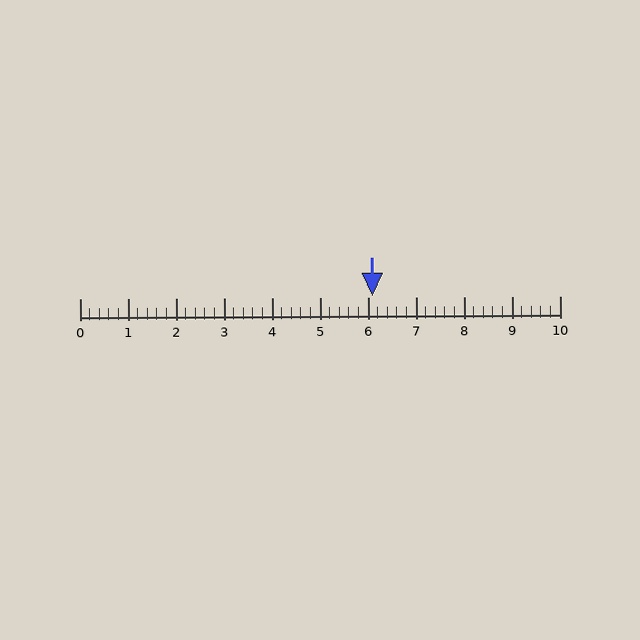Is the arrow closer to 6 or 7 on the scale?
The arrow is closer to 6.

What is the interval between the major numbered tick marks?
The major tick marks are spaced 1 units apart.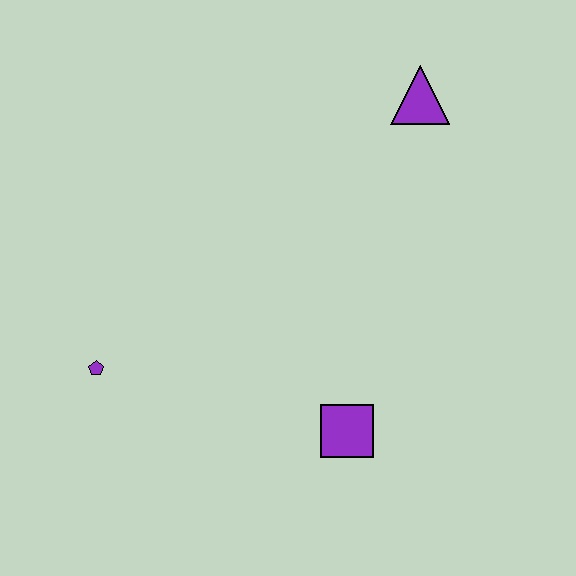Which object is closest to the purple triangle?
The purple square is closest to the purple triangle.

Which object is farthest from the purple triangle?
The purple pentagon is farthest from the purple triangle.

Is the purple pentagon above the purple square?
Yes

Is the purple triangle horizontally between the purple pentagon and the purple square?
No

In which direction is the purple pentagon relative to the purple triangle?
The purple pentagon is to the left of the purple triangle.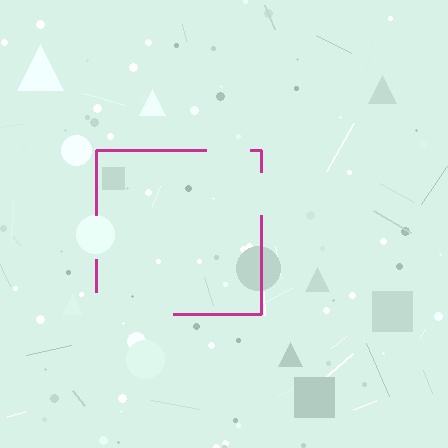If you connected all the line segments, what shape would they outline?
They would outline a square.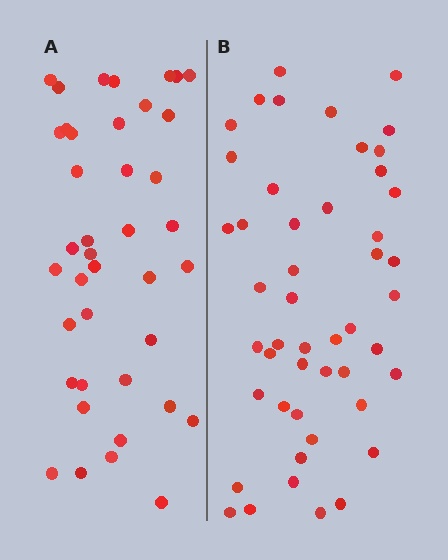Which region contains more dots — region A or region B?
Region B (the right region) has more dots.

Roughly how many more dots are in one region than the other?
Region B has roughly 8 or so more dots than region A.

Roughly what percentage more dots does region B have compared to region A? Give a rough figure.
About 20% more.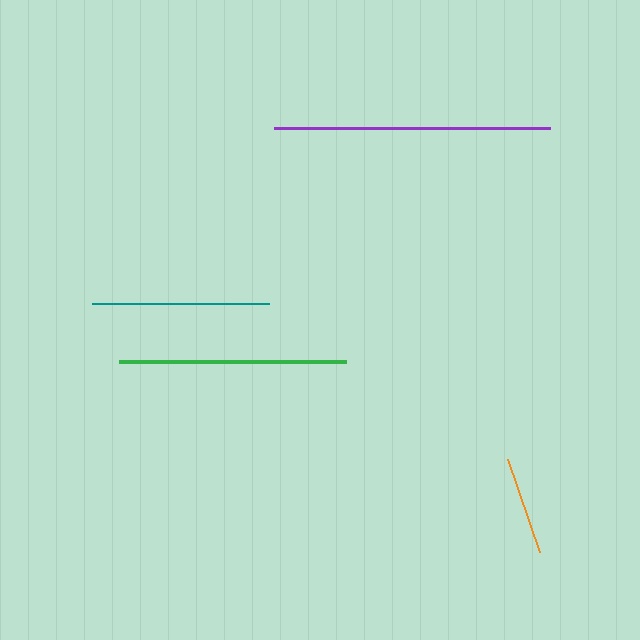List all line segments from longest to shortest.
From longest to shortest: purple, green, teal, orange.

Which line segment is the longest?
The purple line is the longest at approximately 276 pixels.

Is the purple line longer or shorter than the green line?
The purple line is longer than the green line.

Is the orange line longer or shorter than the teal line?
The teal line is longer than the orange line.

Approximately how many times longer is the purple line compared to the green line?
The purple line is approximately 1.2 times the length of the green line.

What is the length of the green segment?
The green segment is approximately 227 pixels long.